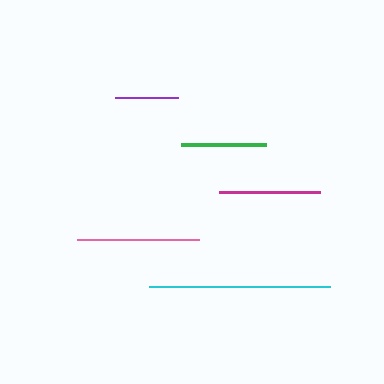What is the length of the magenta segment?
The magenta segment is approximately 101 pixels long.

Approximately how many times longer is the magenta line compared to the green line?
The magenta line is approximately 1.2 times the length of the green line.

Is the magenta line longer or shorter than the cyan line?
The cyan line is longer than the magenta line.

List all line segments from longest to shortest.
From longest to shortest: cyan, pink, magenta, green, purple.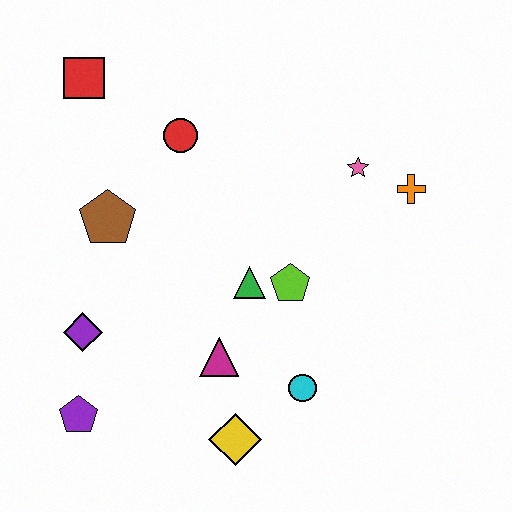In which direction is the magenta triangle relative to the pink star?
The magenta triangle is below the pink star.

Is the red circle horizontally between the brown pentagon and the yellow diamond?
Yes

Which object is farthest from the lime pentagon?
The red square is farthest from the lime pentagon.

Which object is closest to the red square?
The red circle is closest to the red square.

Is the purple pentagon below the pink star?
Yes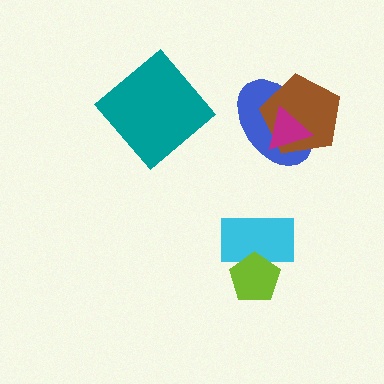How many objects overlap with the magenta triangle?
2 objects overlap with the magenta triangle.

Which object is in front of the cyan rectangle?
The lime pentagon is in front of the cyan rectangle.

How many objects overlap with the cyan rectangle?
1 object overlaps with the cyan rectangle.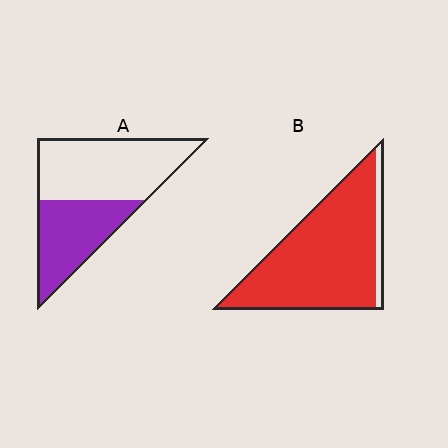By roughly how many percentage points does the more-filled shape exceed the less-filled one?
By roughly 50 percentage points (B over A).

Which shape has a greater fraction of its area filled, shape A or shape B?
Shape B.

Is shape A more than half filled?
No.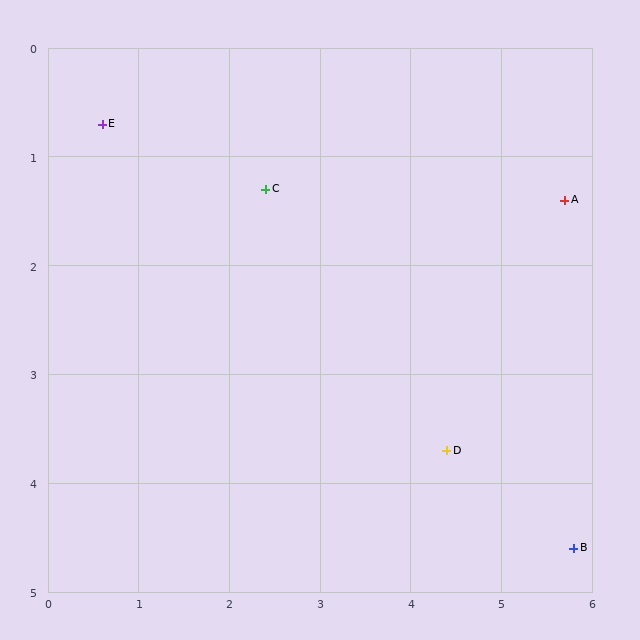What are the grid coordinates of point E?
Point E is at approximately (0.6, 0.7).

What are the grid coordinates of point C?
Point C is at approximately (2.4, 1.3).